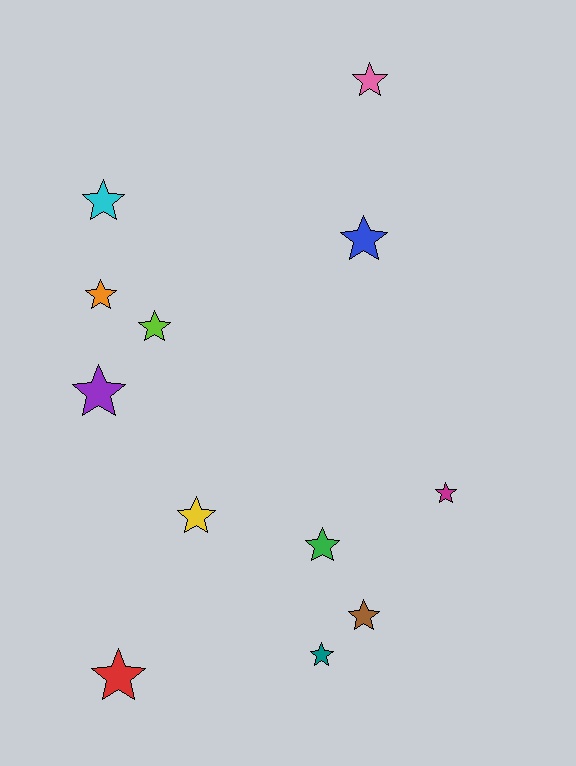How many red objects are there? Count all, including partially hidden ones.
There is 1 red object.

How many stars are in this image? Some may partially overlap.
There are 12 stars.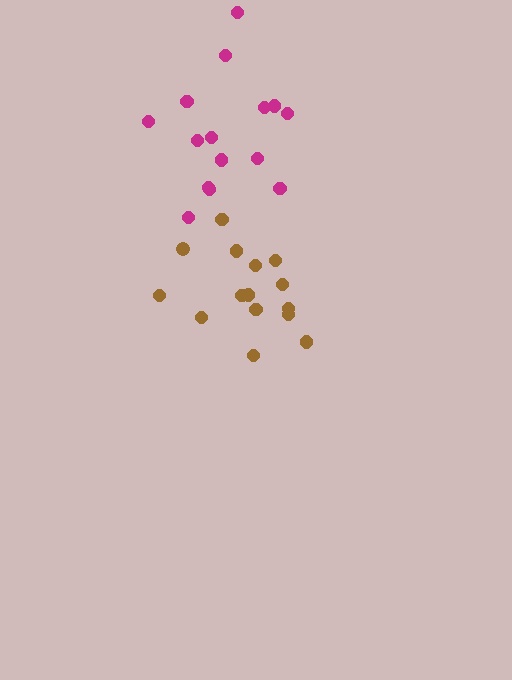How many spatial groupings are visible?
There are 2 spatial groupings.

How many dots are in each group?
Group 1: 15 dots, Group 2: 15 dots (30 total).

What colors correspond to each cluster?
The clusters are colored: magenta, brown.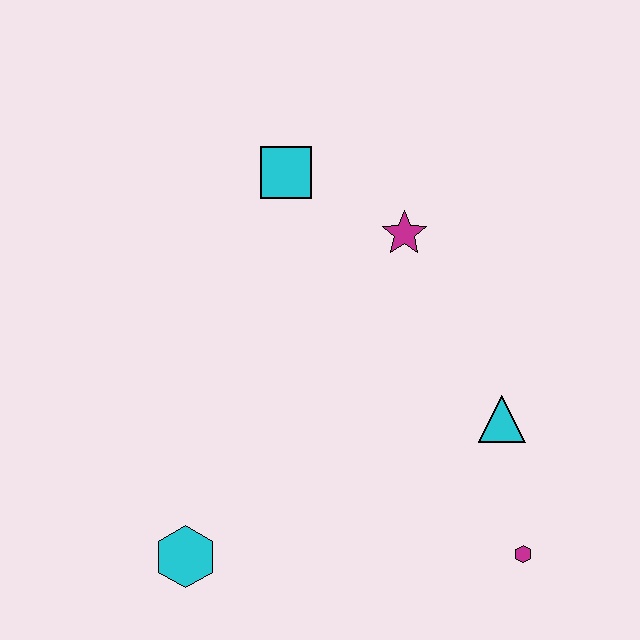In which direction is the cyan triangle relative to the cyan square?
The cyan triangle is below the cyan square.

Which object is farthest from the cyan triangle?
The cyan hexagon is farthest from the cyan triangle.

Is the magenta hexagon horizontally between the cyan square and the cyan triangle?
No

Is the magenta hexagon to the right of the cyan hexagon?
Yes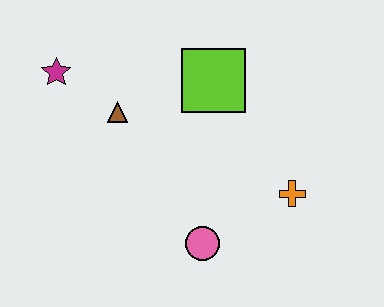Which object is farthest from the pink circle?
The magenta star is farthest from the pink circle.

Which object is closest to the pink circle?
The orange cross is closest to the pink circle.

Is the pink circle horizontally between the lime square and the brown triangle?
Yes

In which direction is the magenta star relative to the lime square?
The magenta star is to the left of the lime square.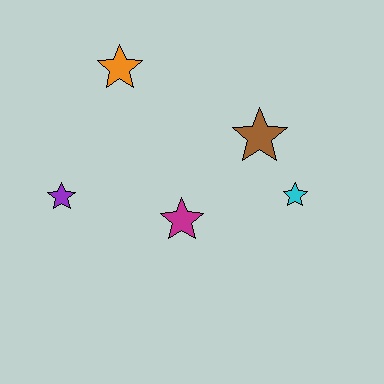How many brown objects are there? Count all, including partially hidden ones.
There is 1 brown object.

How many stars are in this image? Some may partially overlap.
There are 5 stars.